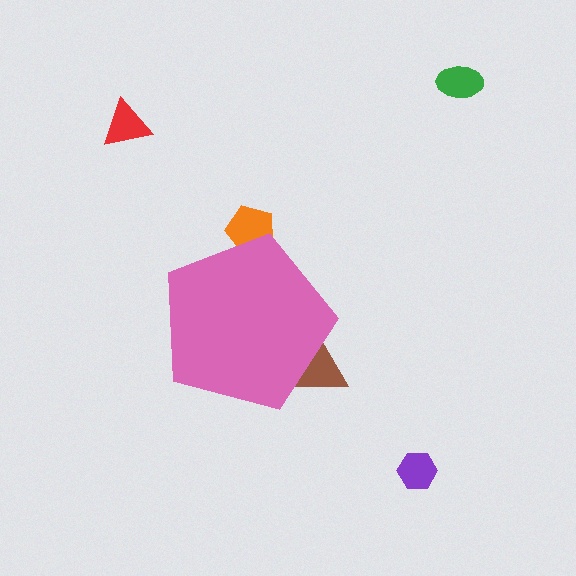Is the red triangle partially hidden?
No, the red triangle is fully visible.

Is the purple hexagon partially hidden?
No, the purple hexagon is fully visible.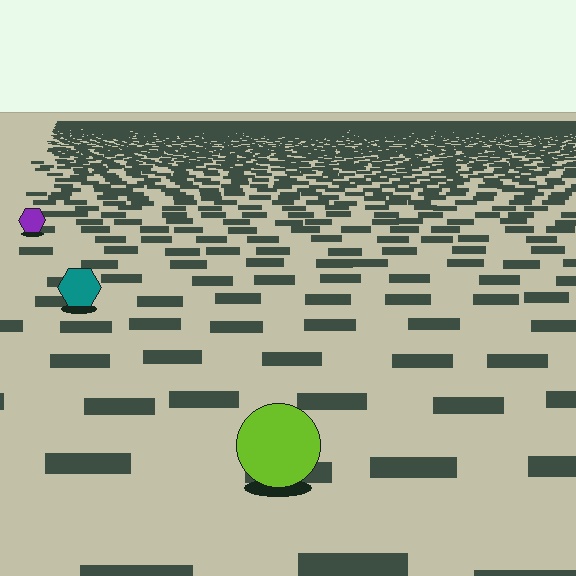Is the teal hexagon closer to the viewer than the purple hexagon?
Yes. The teal hexagon is closer — you can tell from the texture gradient: the ground texture is coarser near it.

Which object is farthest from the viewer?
The purple hexagon is farthest from the viewer. It appears smaller and the ground texture around it is denser.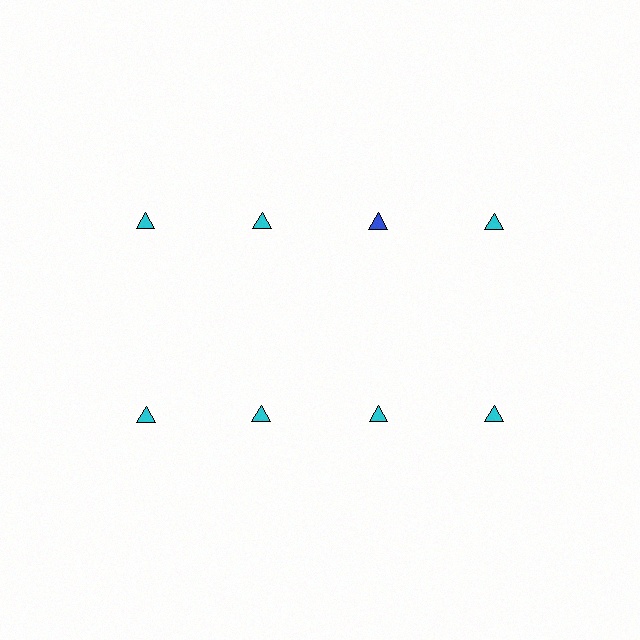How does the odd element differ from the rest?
It has a different color: blue instead of cyan.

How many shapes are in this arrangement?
There are 8 shapes arranged in a grid pattern.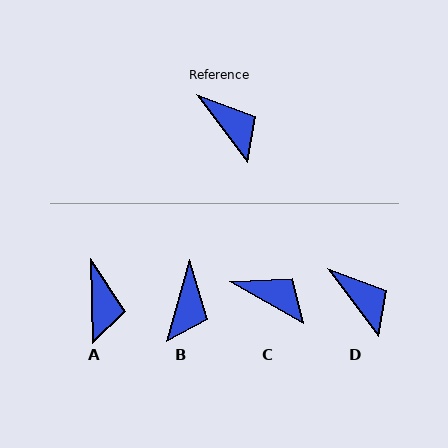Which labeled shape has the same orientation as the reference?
D.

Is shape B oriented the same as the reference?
No, it is off by about 52 degrees.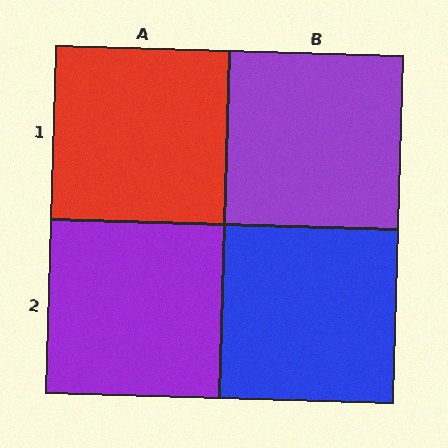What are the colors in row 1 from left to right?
Red, purple.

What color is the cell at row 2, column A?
Purple.